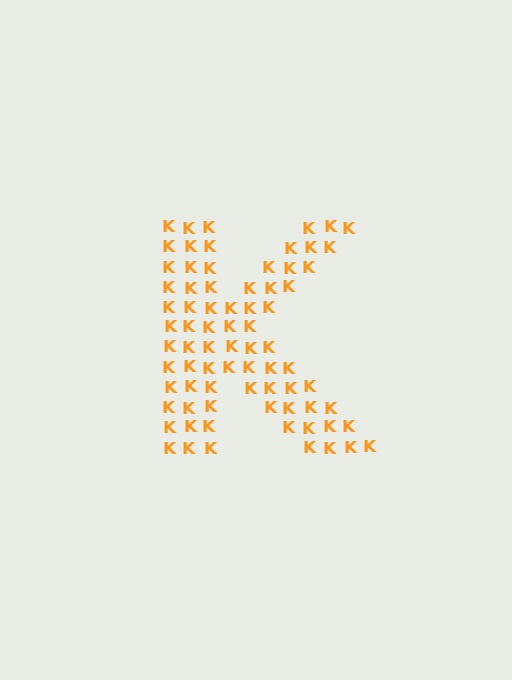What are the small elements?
The small elements are letter K's.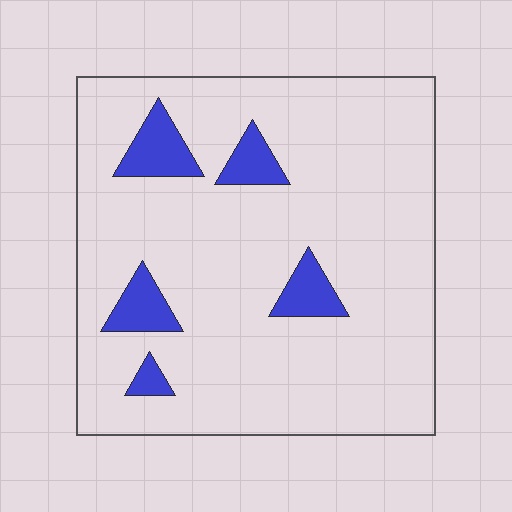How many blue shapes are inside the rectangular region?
5.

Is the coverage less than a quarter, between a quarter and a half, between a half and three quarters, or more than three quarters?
Less than a quarter.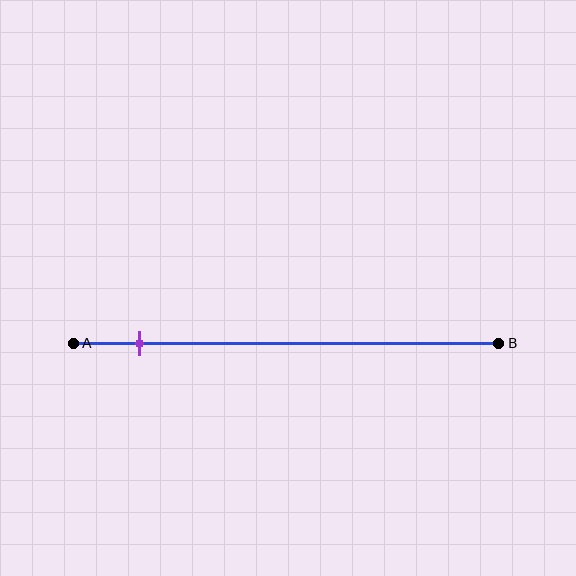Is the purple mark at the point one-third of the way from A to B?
No, the mark is at about 15% from A, not at the 33% one-third point.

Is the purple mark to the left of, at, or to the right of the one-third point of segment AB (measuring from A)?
The purple mark is to the left of the one-third point of segment AB.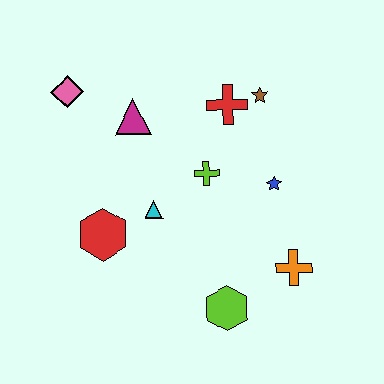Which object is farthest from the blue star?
The pink diamond is farthest from the blue star.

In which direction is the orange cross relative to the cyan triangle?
The orange cross is to the right of the cyan triangle.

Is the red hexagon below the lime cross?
Yes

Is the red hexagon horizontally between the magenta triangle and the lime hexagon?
No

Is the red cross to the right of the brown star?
No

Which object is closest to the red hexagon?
The cyan triangle is closest to the red hexagon.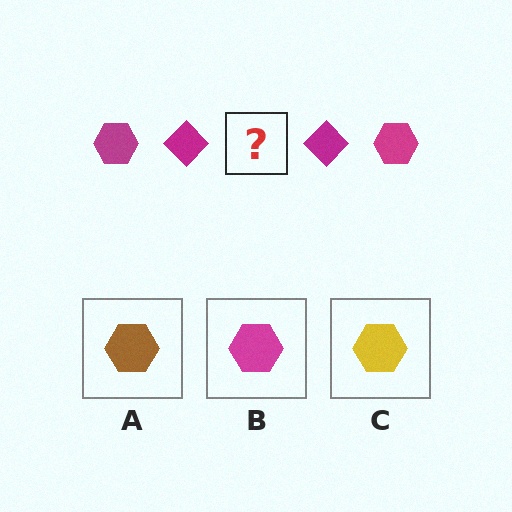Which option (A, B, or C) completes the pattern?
B.